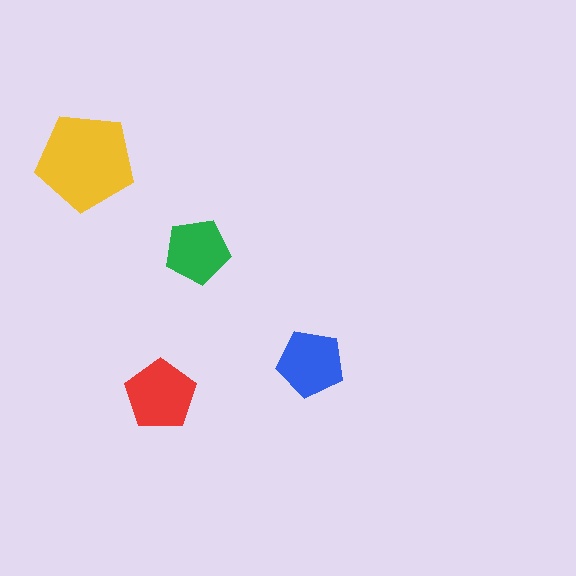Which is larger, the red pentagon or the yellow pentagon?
The yellow one.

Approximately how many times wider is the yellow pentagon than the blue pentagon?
About 1.5 times wider.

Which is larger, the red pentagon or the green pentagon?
The red one.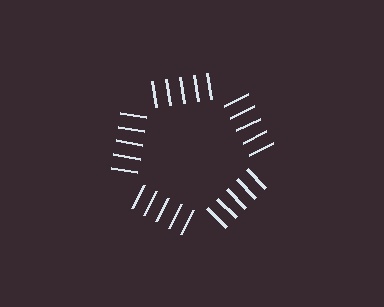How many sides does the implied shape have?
5 sides — the line-ends trace a pentagon.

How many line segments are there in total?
25 — 5 along each of the 5 edges.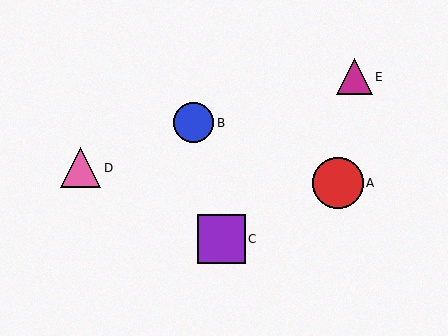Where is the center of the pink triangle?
The center of the pink triangle is at (81, 168).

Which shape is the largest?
The red circle (labeled A) is the largest.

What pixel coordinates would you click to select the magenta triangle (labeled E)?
Click at (354, 77) to select the magenta triangle E.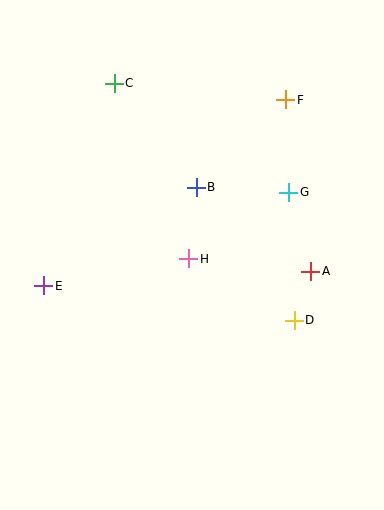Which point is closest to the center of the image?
Point H at (189, 259) is closest to the center.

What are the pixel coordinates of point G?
Point G is at (289, 192).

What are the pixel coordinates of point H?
Point H is at (189, 259).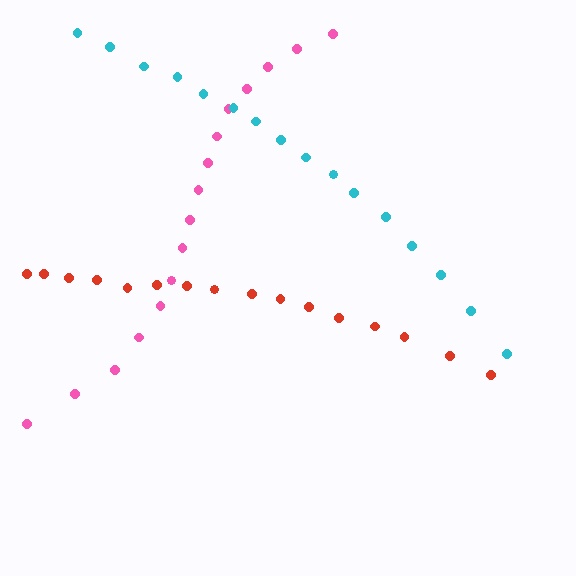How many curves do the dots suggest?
There are 3 distinct paths.